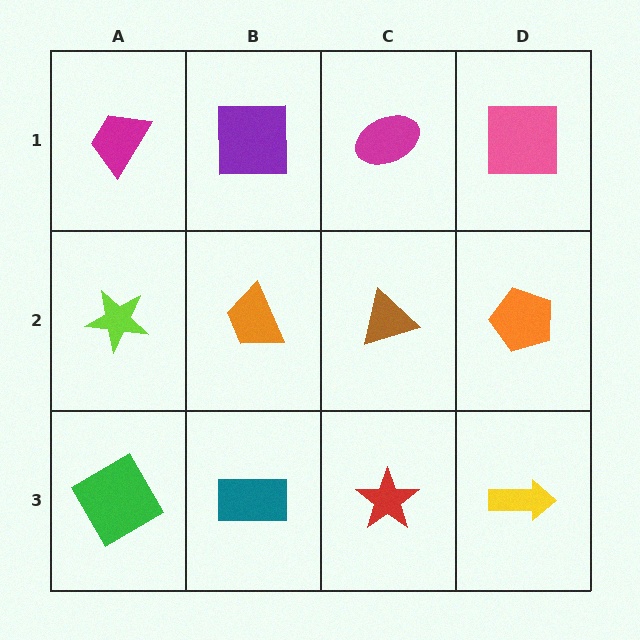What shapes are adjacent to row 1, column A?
A lime star (row 2, column A), a purple square (row 1, column B).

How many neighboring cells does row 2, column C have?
4.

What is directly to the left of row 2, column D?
A brown triangle.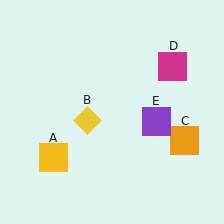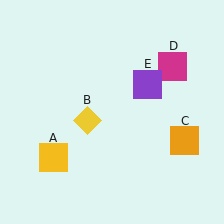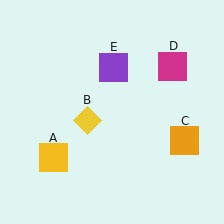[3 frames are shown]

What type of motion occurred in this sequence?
The purple square (object E) rotated counterclockwise around the center of the scene.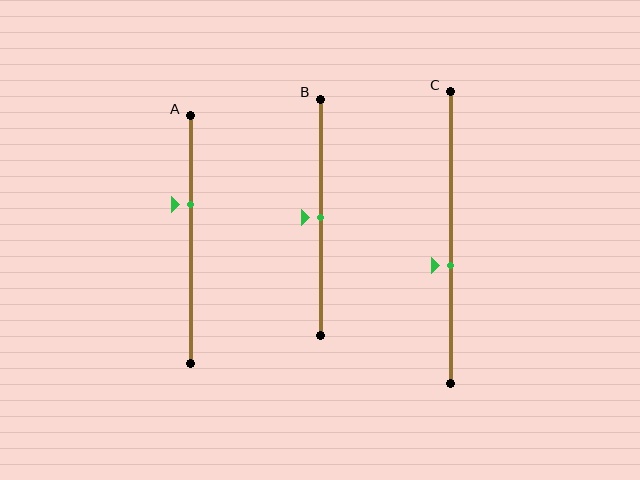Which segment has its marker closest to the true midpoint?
Segment B has its marker closest to the true midpoint.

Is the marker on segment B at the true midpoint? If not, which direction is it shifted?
Yes, the marker on segment B is at the true midpoint.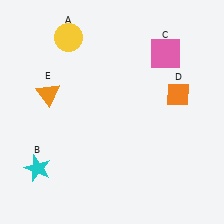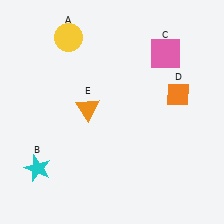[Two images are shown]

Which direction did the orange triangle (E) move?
The orange triangle (E) moved right.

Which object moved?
The orange triangle (E) moved right.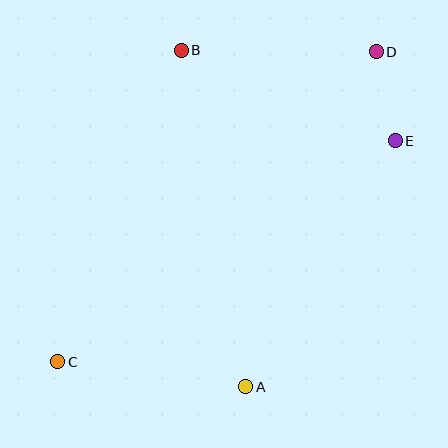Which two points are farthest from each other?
Points C and D are farthest from each other.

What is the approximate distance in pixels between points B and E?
The distance between B and E is approximately 233 pixels.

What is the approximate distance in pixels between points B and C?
The distance between B and C is approximately 335 pixels.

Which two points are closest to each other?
Points D and E are closest to each other.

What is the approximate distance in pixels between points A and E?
The distance between A and E is approximately 288 pixels.